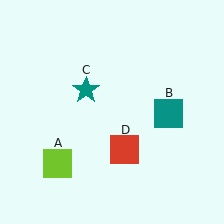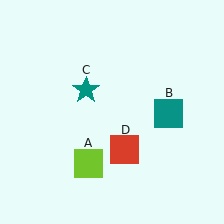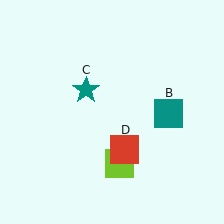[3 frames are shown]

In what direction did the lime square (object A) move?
The lime square (object A) moved right.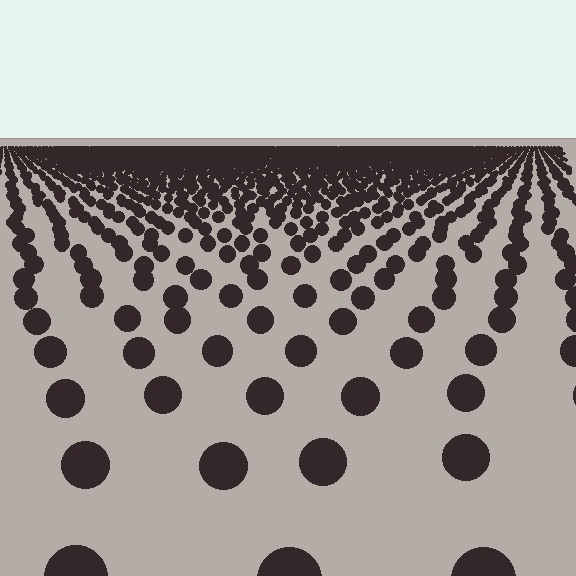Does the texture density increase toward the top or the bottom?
Density increases toward the top.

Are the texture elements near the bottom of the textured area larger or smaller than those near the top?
Larger. Near the bottom, elements are closer to the viewer and appear at a bigger on-screen size.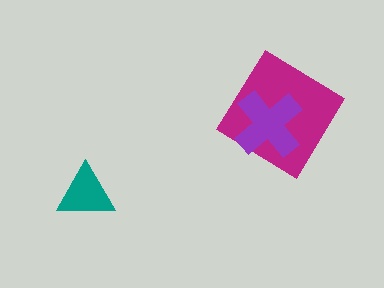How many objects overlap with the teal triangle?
0 objects overlap with the teal triangle.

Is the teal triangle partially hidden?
No, no other shape covers it.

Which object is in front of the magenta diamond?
The purple cross is in front of the magenta diamond.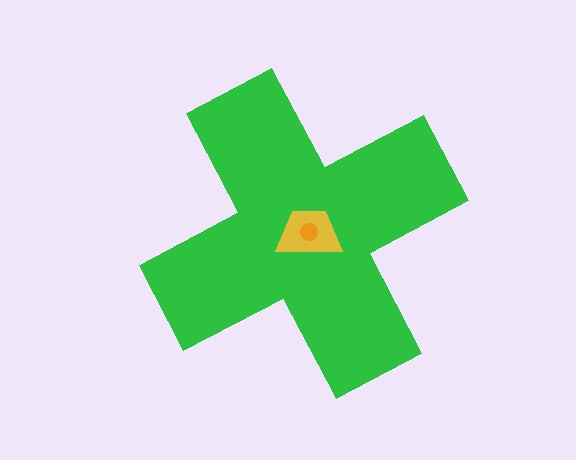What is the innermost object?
The orange circle.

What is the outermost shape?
The green cross.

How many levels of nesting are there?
3.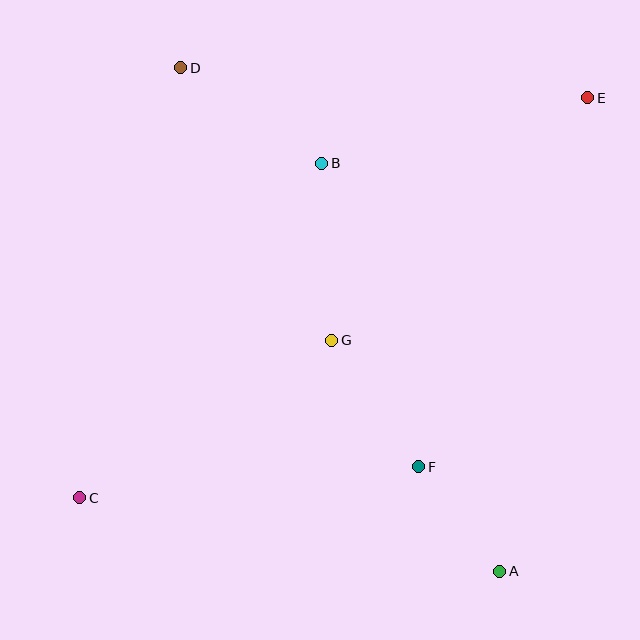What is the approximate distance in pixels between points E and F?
The distance between E and F is approximately 406 pixels.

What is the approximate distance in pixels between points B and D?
The distance between B and D is approximately 170 pixels.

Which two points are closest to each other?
Points A and F are closest to each other.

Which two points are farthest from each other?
Points C and E are farthest from each other.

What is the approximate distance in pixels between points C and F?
The distance between C and F is approximately 340 pixels.